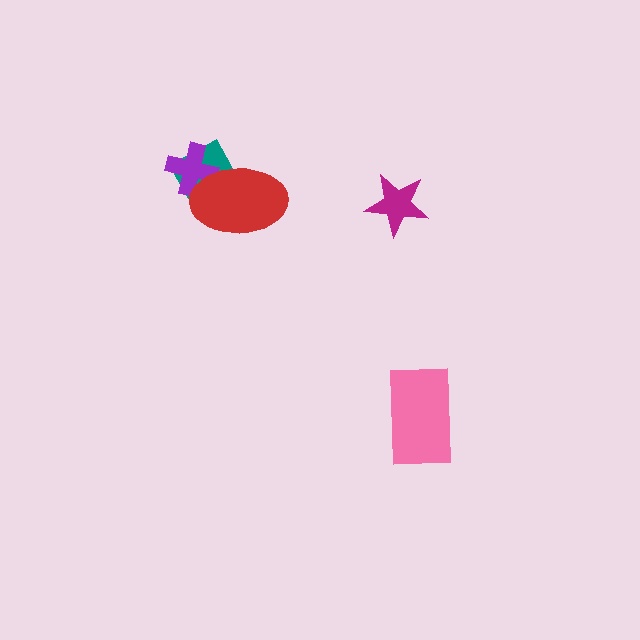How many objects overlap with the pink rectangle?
0 objects overlap with the pink rectangle.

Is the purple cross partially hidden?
Yes, it is partially covered by another shape.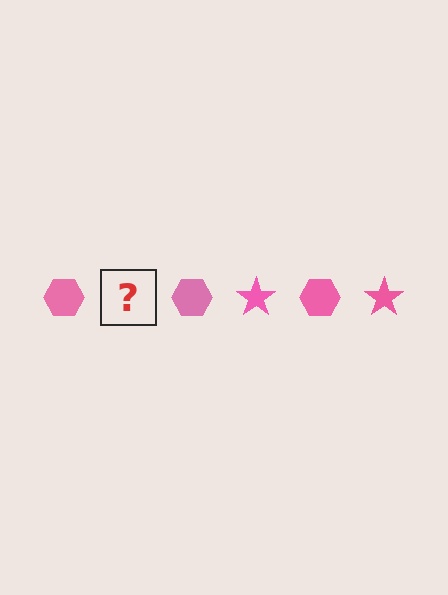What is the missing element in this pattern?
The missing element is a pink star.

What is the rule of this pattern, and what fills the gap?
The rule is that the pattern cycles through hexagon, star shapes in pink. The gap should be filled with a pink star.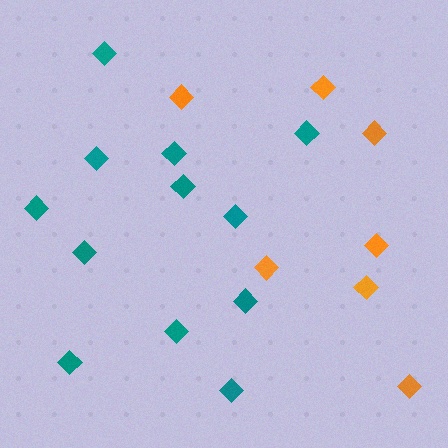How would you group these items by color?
There are 2 groups: one group of teal diamonds (12) and one group of orange diamonds (7).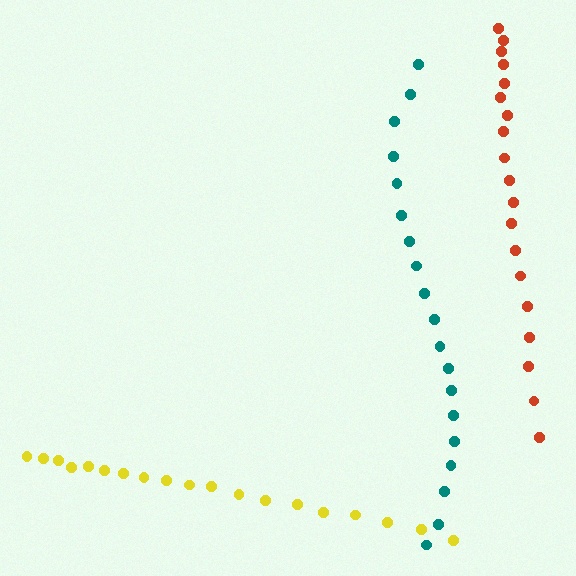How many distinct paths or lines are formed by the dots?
There are 3 distinct paths.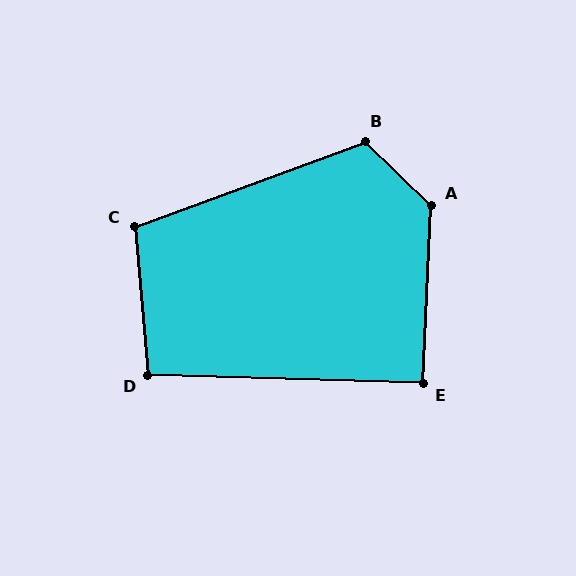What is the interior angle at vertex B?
Approximately 116 degrees (obtuse).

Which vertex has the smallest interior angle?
E, at approximately 91 degrees.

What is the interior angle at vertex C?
Approximately 105 degrees (obtuse).